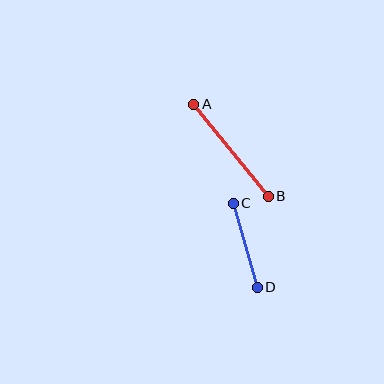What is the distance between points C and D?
The distance is approximately 88 pixels.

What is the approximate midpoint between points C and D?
The midpoint is at approximately (245, 245) pixels.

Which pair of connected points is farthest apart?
Points A and B are farthest apart.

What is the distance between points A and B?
The distance is approximately 119 pixels.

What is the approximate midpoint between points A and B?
The midpoint is at approximately (231, 150) pixels.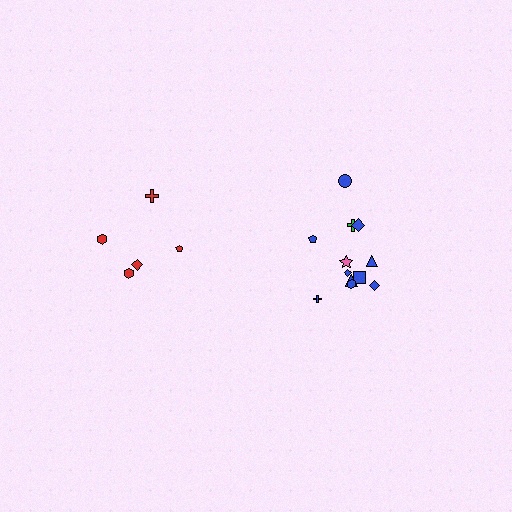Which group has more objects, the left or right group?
The right group.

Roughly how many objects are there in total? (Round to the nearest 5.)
Roughly 15 objects in total.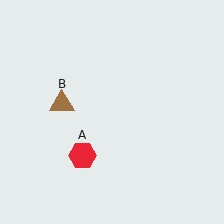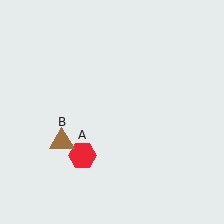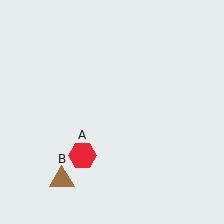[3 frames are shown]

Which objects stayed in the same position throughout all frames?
Red hexagon (object A) remained stationary.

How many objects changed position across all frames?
1 object changed position: brown triangle (object B).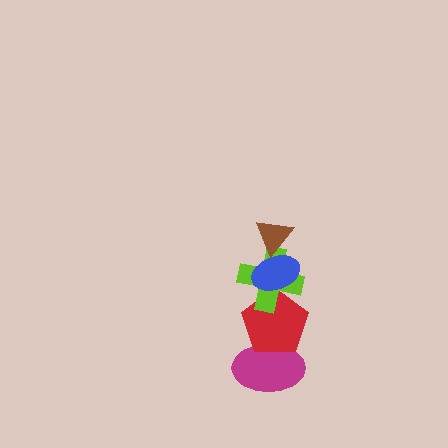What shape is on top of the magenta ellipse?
The red pentagon is on top of the magenta ellipse.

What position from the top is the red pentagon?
The red pentagon is 4th from the top.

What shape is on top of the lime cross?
The blue ellipse is on top of the lime cross.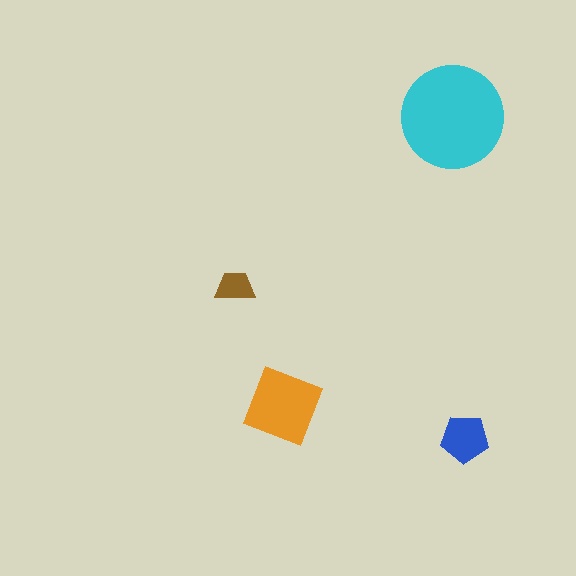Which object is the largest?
The cyan circle.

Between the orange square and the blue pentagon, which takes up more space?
The orange square.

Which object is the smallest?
The brown trapezoid.